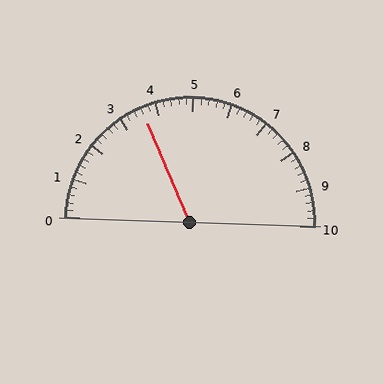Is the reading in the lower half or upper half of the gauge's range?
The reading is in the lower half of the range (0 to 10).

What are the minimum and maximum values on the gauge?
The gauge ranges from 0 to 10.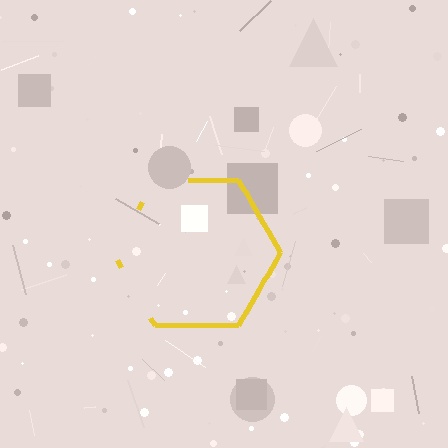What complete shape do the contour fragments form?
The contour fragments form a hexagon.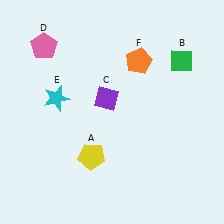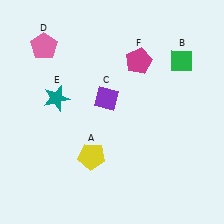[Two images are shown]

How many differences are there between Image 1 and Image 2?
There are 2 differences between the two images.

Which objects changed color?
E changed from cyan to teal. F changed from orange to magenta.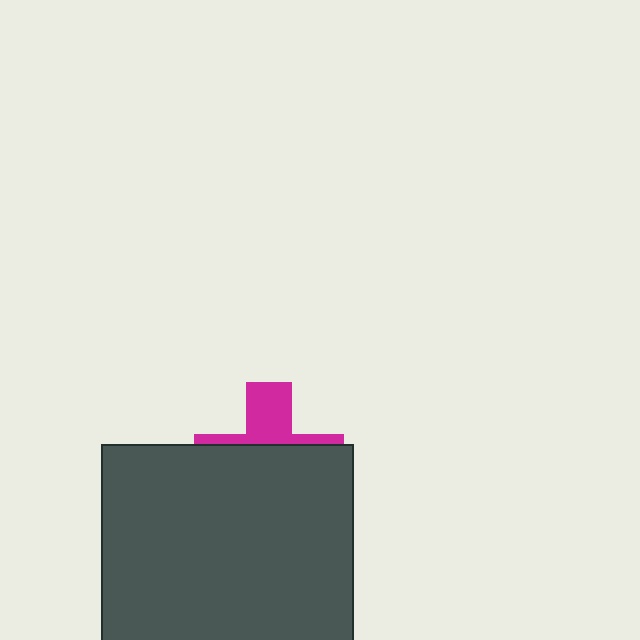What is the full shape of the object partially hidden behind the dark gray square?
The partially hidden object is a magenta cross.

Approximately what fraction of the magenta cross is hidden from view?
Roughly 67% of the magenta cross is hidden behind the dark gray square.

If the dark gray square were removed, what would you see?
You would see the complete magenta cross.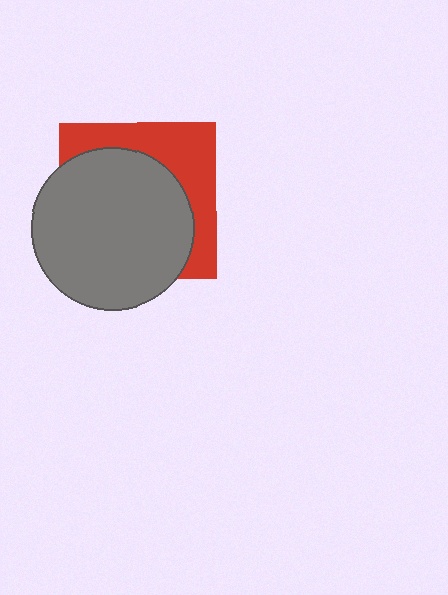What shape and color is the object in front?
The object in front is a gray circle.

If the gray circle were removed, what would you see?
You would see the complete red square.